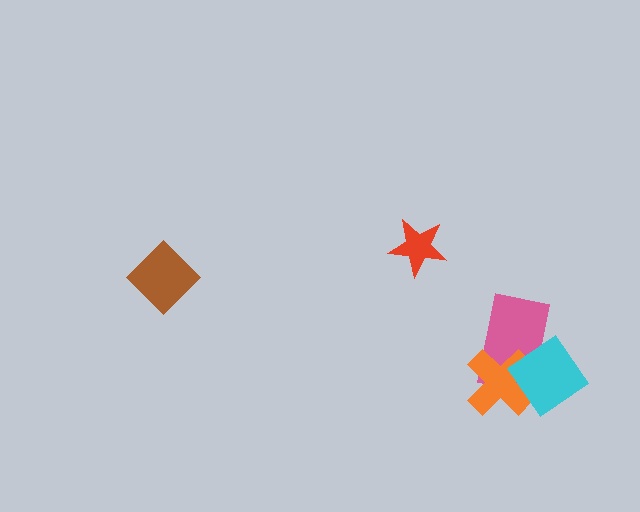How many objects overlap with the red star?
0 objects overlap with the red star.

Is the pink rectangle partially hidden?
Yes, it is partially covered by another shape.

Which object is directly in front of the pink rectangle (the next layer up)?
The orange cross is directly in front of the pink rectangle.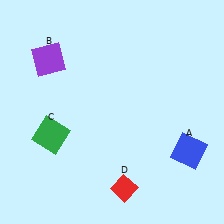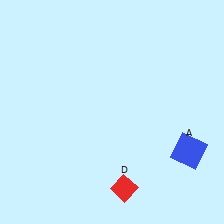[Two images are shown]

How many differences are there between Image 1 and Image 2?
There are 2 differences between the two images.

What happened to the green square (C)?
The green square (C) was removed in Image 2. It was in the bottom-left area of Image 1.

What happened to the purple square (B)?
The purple square (B) was removed in Image 2. It was in the top-left area of Image 1.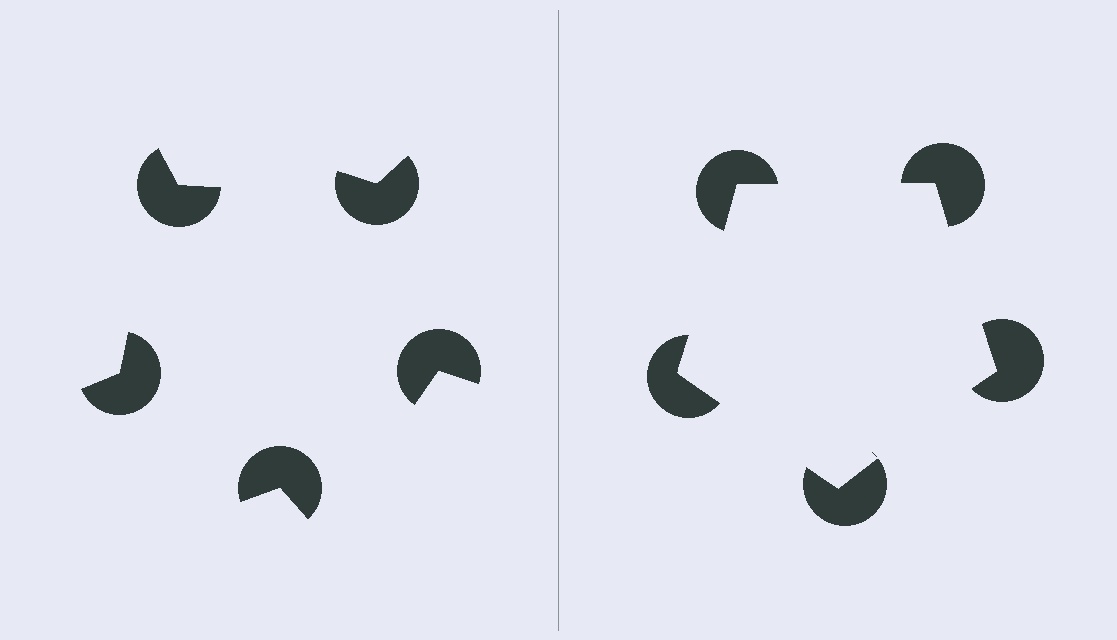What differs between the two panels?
The pac-man discs are positioned identically on both sides; only the wedge orientations differ. On the right they align to a pentagon; on the left they are misaligned.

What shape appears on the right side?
An illusory pentagon.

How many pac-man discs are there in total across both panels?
10 — 5 on each side.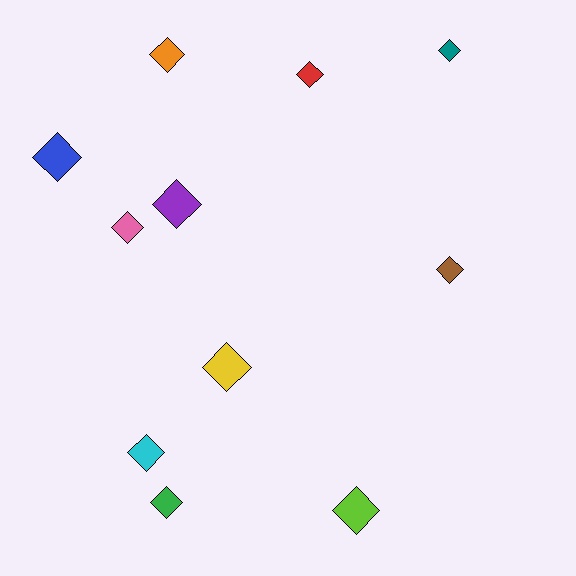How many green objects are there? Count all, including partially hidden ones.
There is 1 green object.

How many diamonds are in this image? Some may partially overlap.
There are 11 diamonds.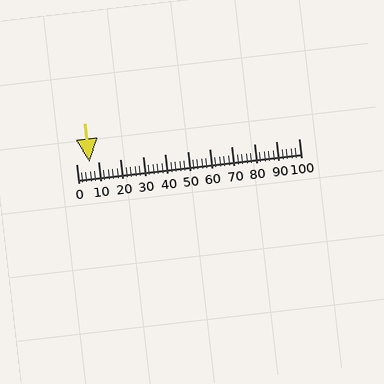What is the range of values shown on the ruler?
The ruler shows values from 0 to 100.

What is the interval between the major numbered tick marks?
The major tick marks are spaced 10 units apart.